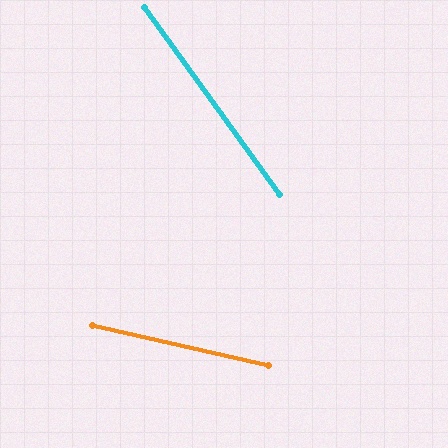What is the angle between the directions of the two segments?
Approximately 41 degrees.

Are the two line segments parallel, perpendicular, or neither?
Neither parallel nor perpendicular — they differ by about 41°.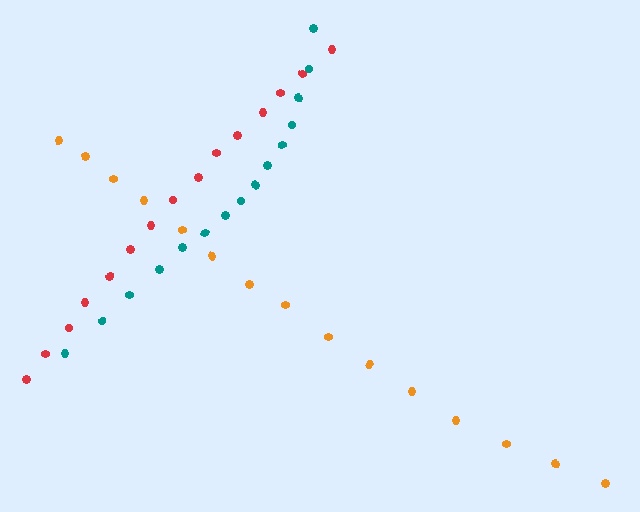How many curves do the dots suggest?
There are 3 distinct paths.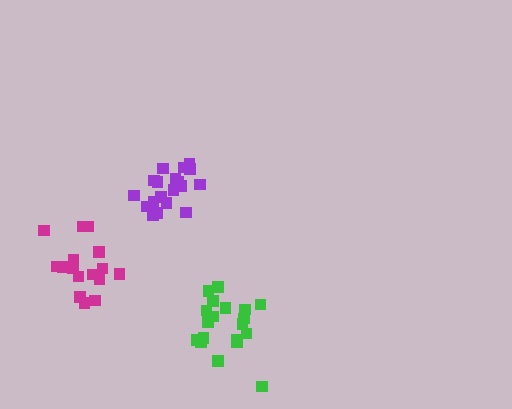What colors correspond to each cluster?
The clusters are colored: purple, green, magenta.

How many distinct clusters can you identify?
There are 3 distinct clusters.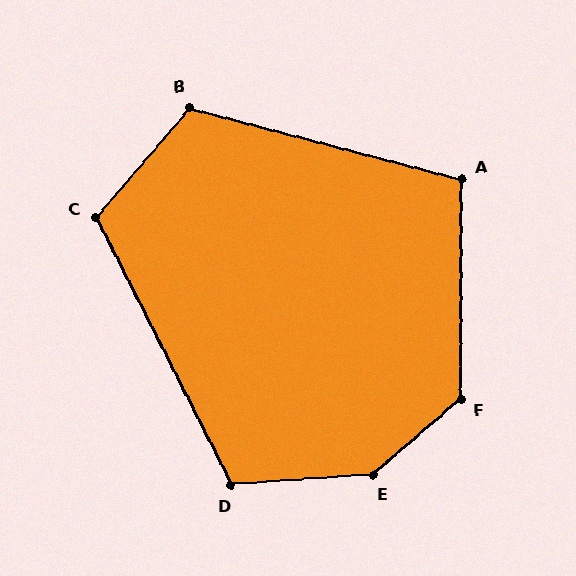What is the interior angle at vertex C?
Approximately 112 degrees (obtuse).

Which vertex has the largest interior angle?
E, at approximately 143 degrees.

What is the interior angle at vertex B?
Approximately 116 degrees (obtuse).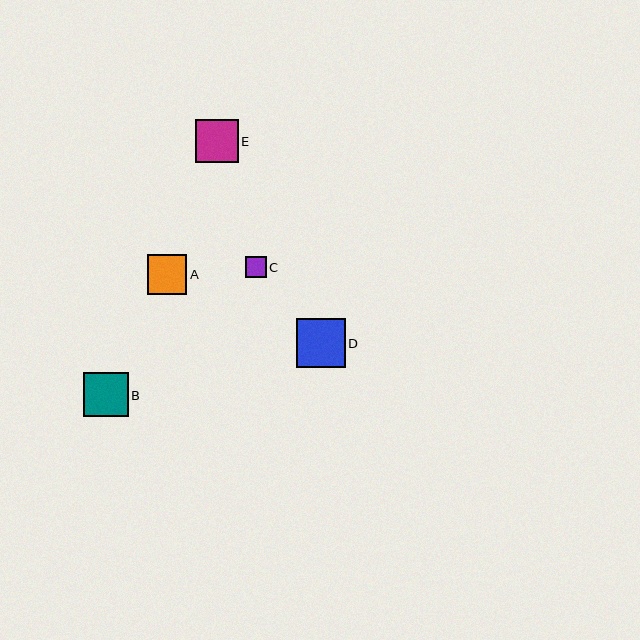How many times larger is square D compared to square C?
Square D is approximately 2.3 times the size of square C.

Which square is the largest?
Square D is the largest with a size of approximately 49 pixels.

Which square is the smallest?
Square C is the smallest with a size of approximately 21 pixels.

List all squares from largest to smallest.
From largest to smallest: D, B, E, A, C.